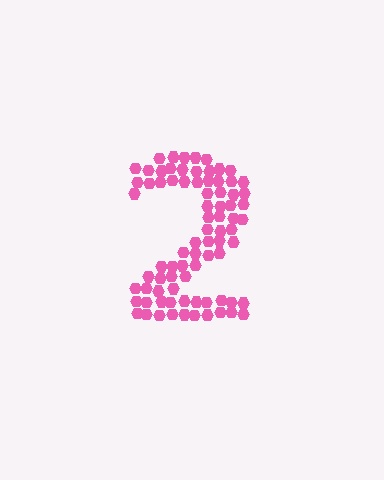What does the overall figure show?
The overall figure shows the digit 2.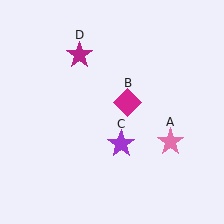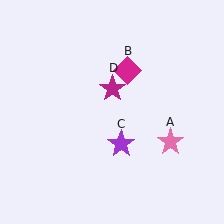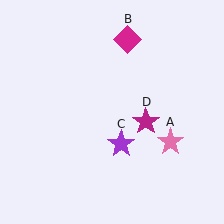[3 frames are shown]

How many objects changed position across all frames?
2 objects changed position: magenta diamond (object B), magenta star (object D).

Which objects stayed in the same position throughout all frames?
Pink star (object A) and purple star (object C) remained stationary.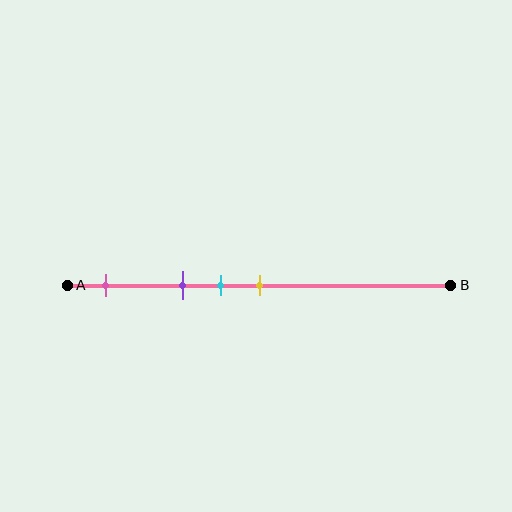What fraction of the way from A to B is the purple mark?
The purple mark is approximately 30% (0.3) of the way from A to B.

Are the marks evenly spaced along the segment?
No, the marks are not evenly spaced.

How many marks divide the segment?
There are 4 marks dividing the segment.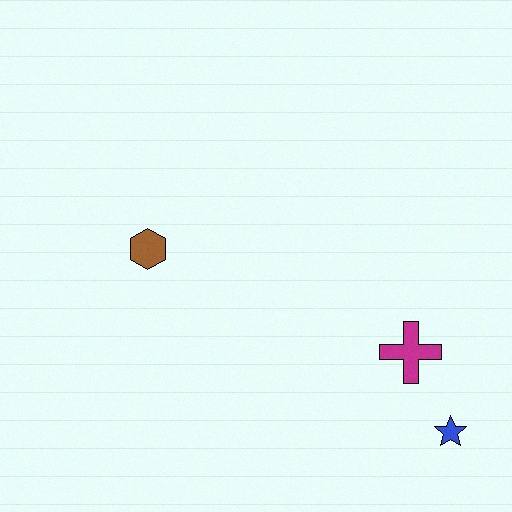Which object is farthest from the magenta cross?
The brown hexagon is farthest from the magenta cross.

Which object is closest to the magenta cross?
The blue star is closest to the magenta cross.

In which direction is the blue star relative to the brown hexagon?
The blue star is to the right of the brown hexagon.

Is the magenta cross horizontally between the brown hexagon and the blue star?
Yes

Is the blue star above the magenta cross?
No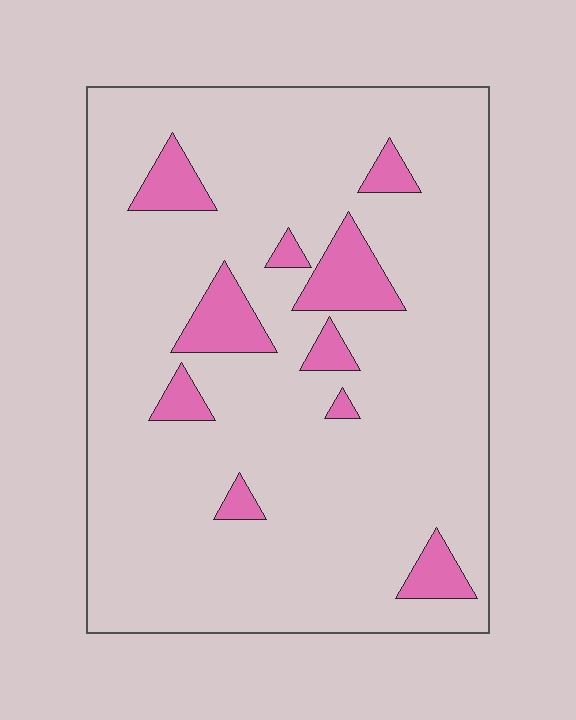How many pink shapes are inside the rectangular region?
10.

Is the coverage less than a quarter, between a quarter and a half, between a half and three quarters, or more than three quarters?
Less than a quarter.